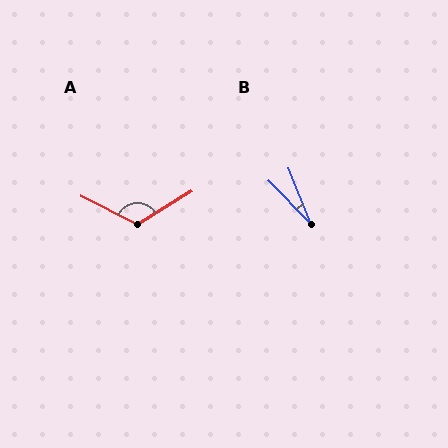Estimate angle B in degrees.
Approximately 23 degrees.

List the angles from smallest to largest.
B (23°), A (122°).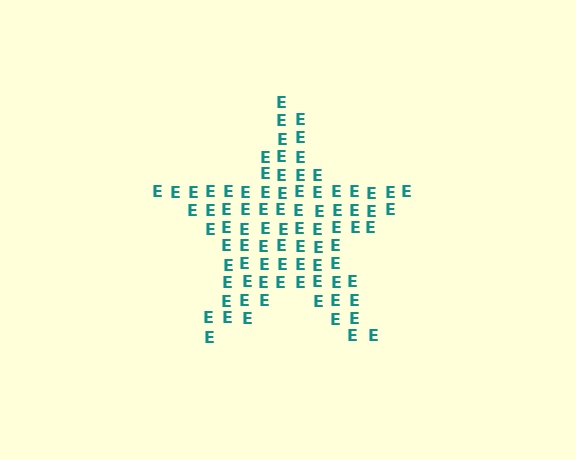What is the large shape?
The large shape is a star.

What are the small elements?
The small elements are letter E's.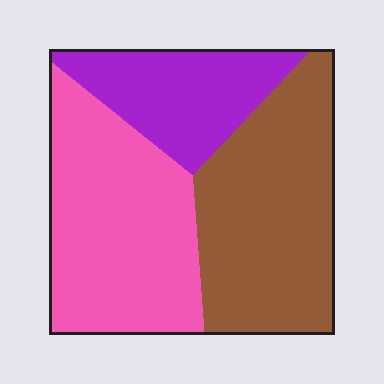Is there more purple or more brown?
Brown.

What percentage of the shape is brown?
Brown covers about 40% of the shape.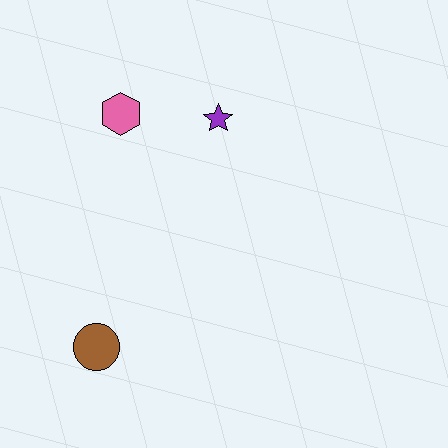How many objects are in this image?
There are 3 objects.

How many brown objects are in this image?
There is 1 brown object.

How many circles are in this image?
There is 1 circle.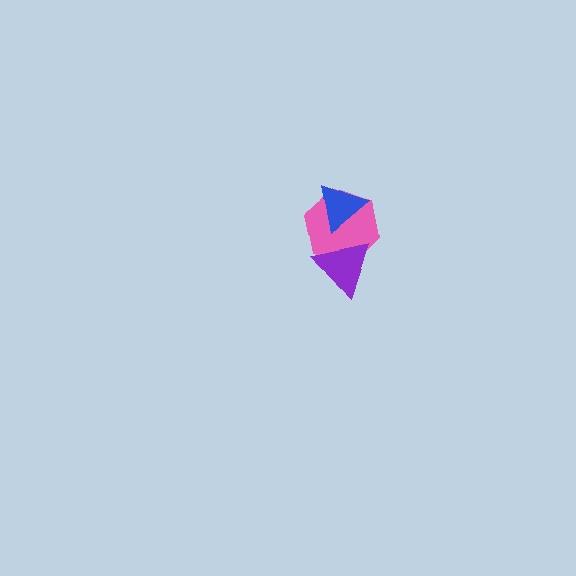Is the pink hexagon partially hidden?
Yes, it is partially covered by another shape.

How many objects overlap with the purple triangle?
1 object overlaps with the purple triangle.